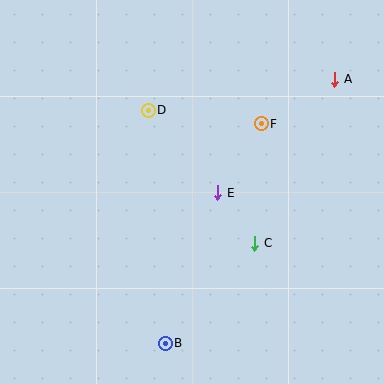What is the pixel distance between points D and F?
The distance between D and F is 114 pixels.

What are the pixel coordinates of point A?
Point A is at (335, 79).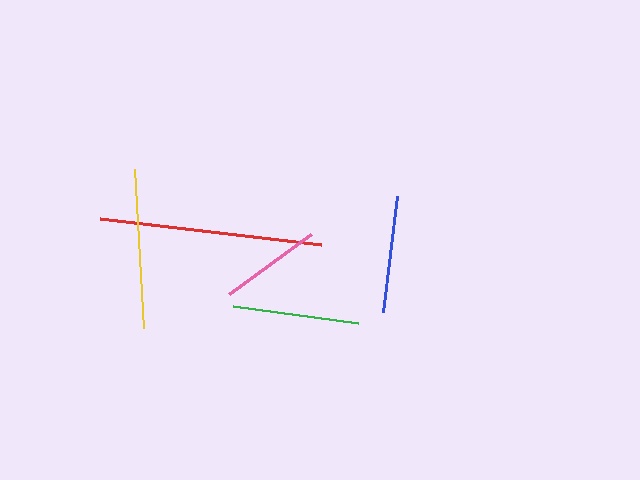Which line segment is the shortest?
The pink line is the shortest at approximately 102 pixels.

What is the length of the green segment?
The green segment is approximately 126 pixels long.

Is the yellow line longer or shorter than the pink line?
The yellow line is longer than the pink line.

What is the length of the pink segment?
The pink segment is approximately 102 pixels long.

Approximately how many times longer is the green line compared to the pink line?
The green line is approximately 1.2 times the length of the pink line.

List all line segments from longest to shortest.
From longest to shortest: red, yellow, green, blue, pink.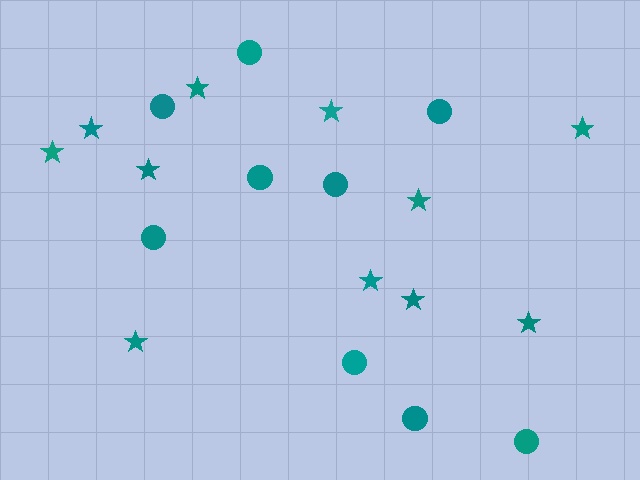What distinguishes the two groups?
There are 2 groups: one group of stars (11) and one group of circles (9).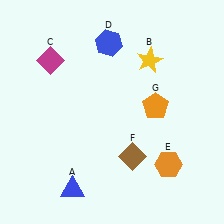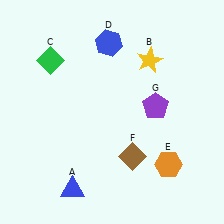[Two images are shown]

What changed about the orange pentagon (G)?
In Image 1, G is orange. In Image 2, it changed to purple.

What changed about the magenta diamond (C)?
In Image 1, C is magenta. In Image 2, it changed to green.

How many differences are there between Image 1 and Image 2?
There are 2 differences between the two images.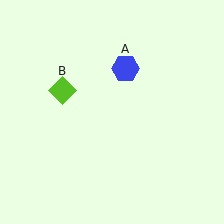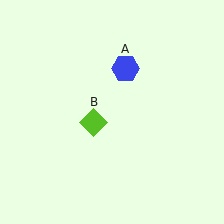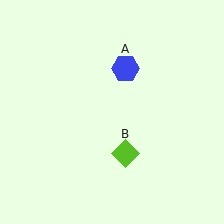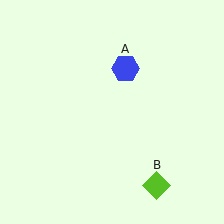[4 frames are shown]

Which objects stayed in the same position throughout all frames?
Blue hexagon (object A) remained stationary.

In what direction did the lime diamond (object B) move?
The lime diamond (object B) moved down and to the right.